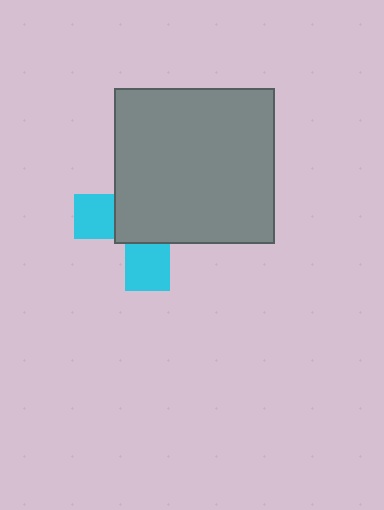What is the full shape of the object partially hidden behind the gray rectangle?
The partially hidden object is a cyan cross.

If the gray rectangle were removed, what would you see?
You would see the complete cyan cross.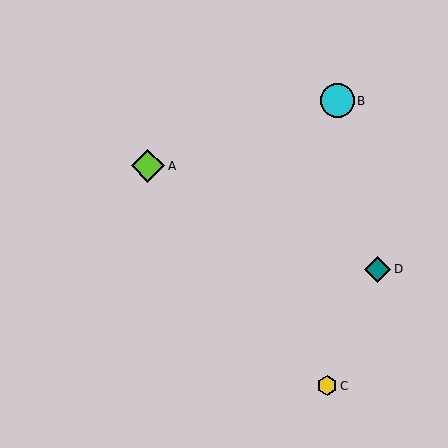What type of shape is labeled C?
Shape C is a yellow hexagon.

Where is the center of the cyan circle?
The center of the cyan circle is at (337, 101).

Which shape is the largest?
The cyan circle (labeled B) is the largest.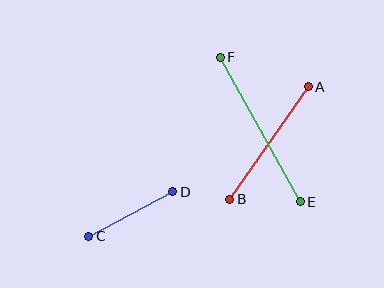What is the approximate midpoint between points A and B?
The midpoint is at approximately (269, 143) pixels.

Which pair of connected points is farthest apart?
Points E and F are farthest apart.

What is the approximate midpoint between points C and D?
The midpoint is at approximately (131, 214) pixels.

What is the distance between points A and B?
The distance is approximately 137 pixels.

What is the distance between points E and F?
The distance is approximately 165 pixels.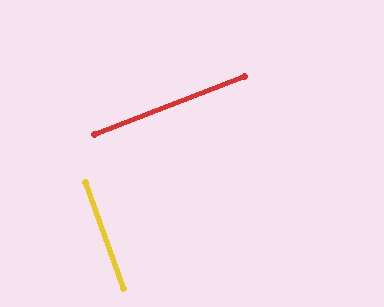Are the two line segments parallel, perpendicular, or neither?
Perpendicular — they meet at approximately 89°.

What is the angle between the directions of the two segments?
Approximately 89 degrees.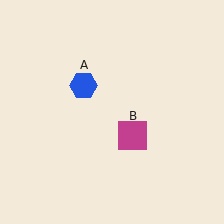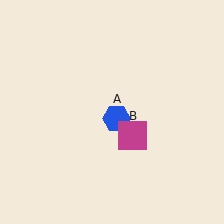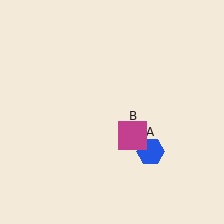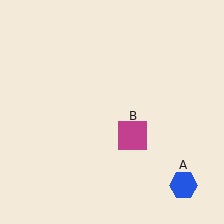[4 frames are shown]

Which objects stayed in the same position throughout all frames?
Magenta square (object B) remained stationary.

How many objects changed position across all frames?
1 object changed position: blue hexagon (object A).